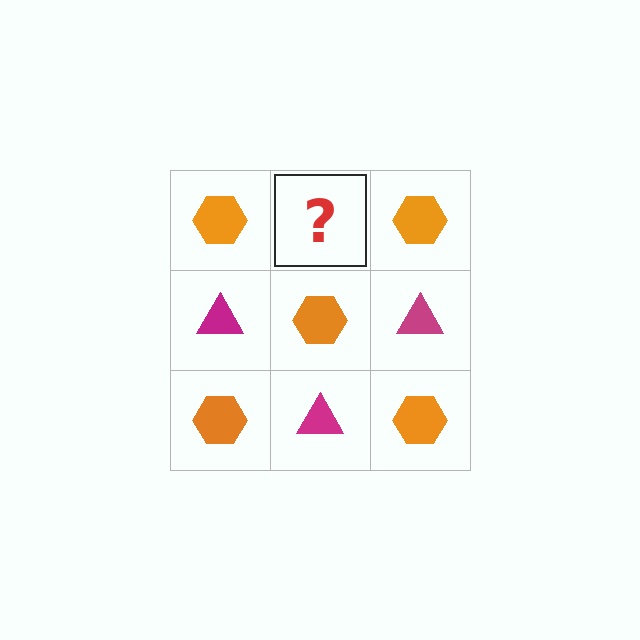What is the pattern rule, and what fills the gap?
The rule is that it alternates orange hexagon and magenta triangle in a checkerboard pattern. The gap should be filled with a magenta triangle.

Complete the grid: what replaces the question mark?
The question mark should be replaced with a magenta triangle.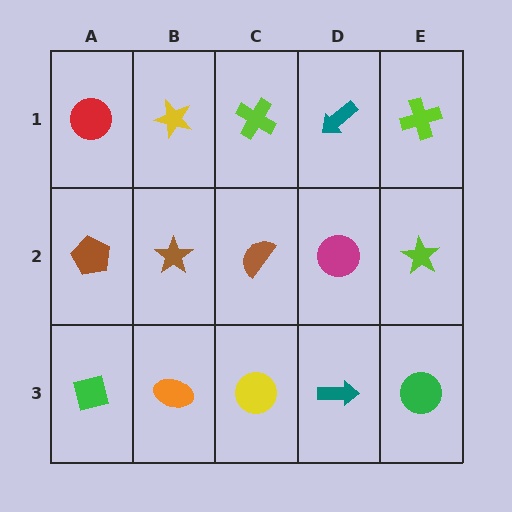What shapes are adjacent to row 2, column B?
A yellow star (row 1, column B), an orange ellipse (row 3, column B), a brown pentagon (row 2, column A), a brown semicircle (row 2, column C).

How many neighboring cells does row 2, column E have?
3.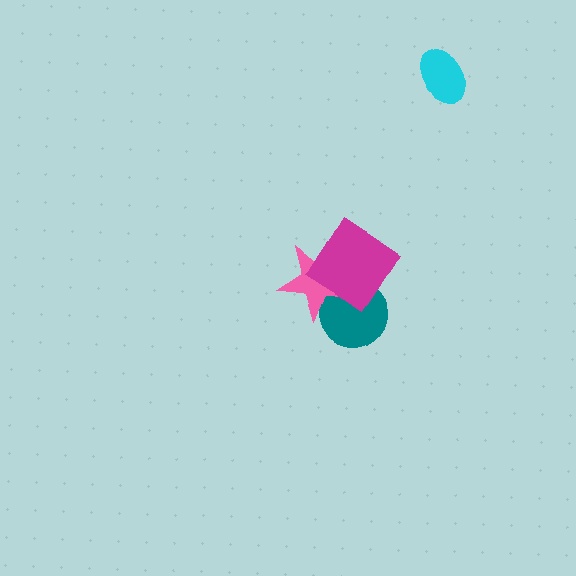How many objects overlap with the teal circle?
2 objects overlap with the teal circle.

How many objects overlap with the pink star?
2 objects overlap with the pink star.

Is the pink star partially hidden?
Yes, it is partially covered by another shape.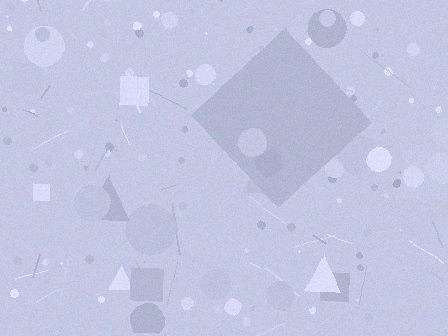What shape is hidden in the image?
A diamond is hidden in the image.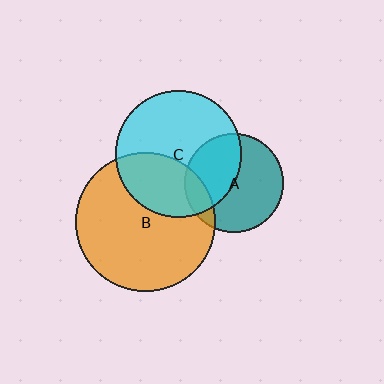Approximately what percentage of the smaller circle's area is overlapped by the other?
Approximately 35%.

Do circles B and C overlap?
Yes.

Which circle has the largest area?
Circle B (orange).